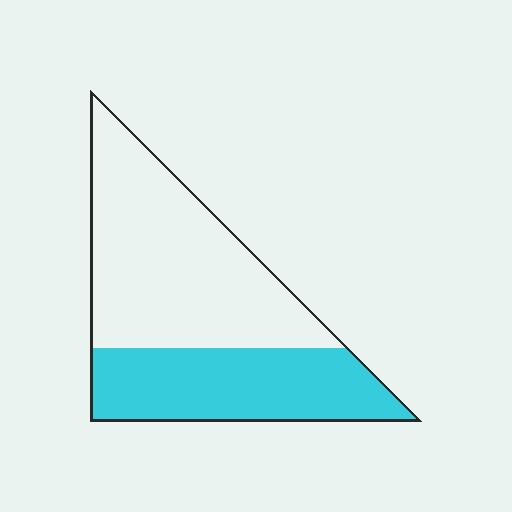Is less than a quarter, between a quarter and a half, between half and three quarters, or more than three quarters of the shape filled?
Between a quarter and a half.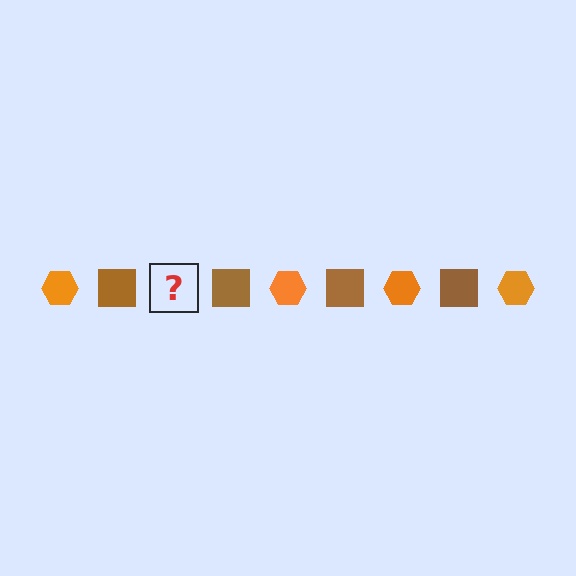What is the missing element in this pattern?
The missing element is an orange hexagon.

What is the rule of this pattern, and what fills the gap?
The rule is that the pattern alternates between orange hexagon and brown square. The gap should be filled with an orange hexagon.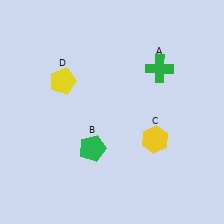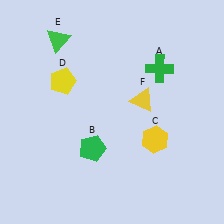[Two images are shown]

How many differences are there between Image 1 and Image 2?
There are 2 differences between the two images.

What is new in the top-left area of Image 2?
A green triangle (E) was added in the top-left area of Image 2.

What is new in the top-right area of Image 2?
A yellow triangle (F) was added in the top-right area of Image 2.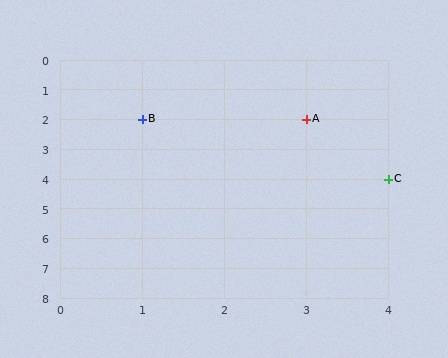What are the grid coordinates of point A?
Point A is at grid coordinates (3, 2).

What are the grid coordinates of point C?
Point C is at grid coordinates (4, 4).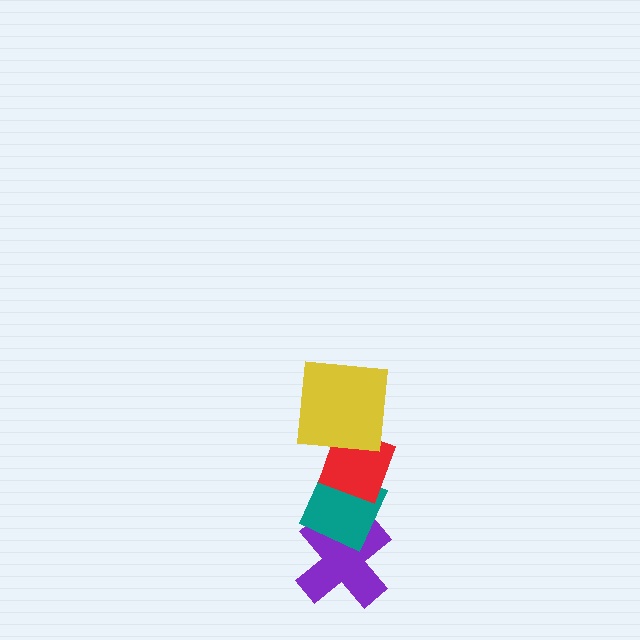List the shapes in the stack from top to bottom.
From top to bottom: the yellow square, the red diamond, the teal diamond, the purple cross.